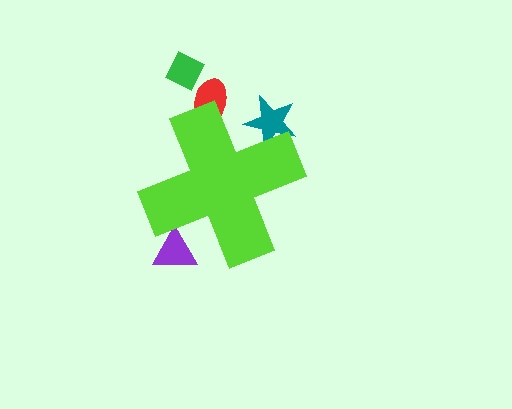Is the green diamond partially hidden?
No, the green diamond is fully visible.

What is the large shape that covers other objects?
A lime cross.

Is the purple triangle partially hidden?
Yes, the purple triangle is partially hidden behind the lime cross.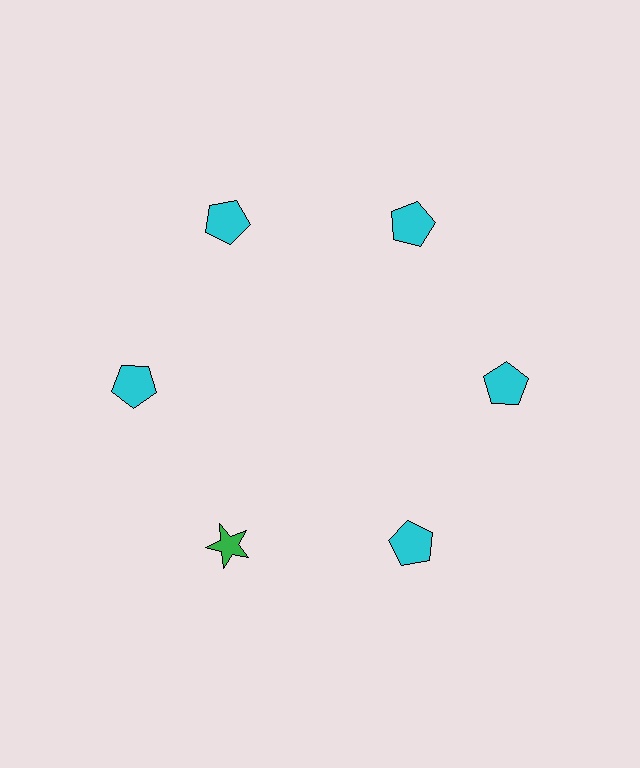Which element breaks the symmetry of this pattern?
The green star at roughly the 7 o'clock position breaks the symmetry. All other shapes are cyan pentagons.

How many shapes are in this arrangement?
There are 6 shapes arranged in a ring pattern.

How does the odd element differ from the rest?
It differs in both color (green instead of cyan) and shape (star instead of pentagon).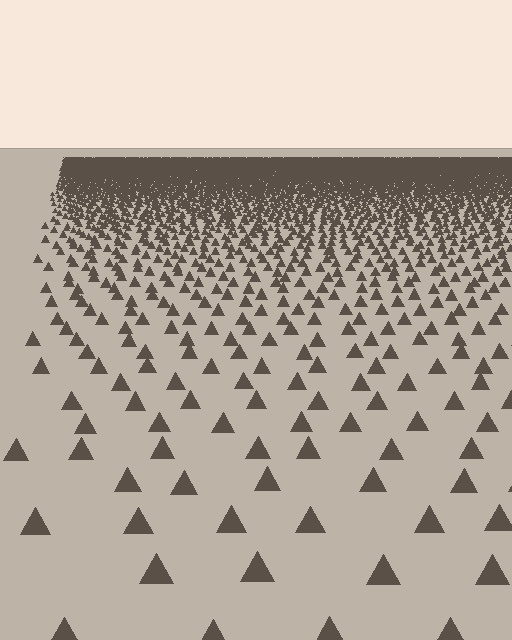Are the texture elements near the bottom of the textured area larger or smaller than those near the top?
Larger. Near the bottom, elements are closer to the viewer and appear at a bigger on-screen size.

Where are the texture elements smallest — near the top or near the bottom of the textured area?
Near the top.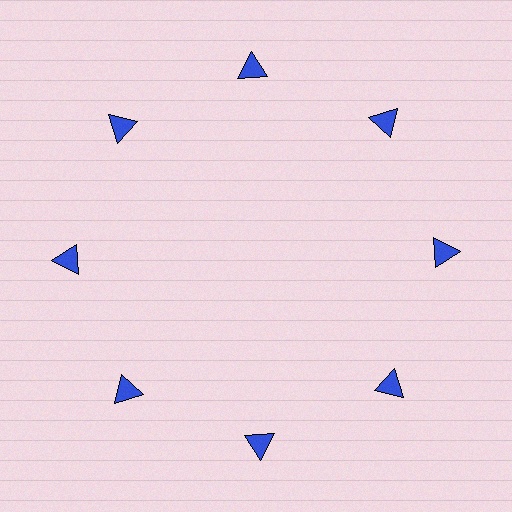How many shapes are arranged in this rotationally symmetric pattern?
There are 8 shapes, arranged in 8 groups of 1.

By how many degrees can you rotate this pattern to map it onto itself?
The pattern maps onto itself every 45 degrees of rotation.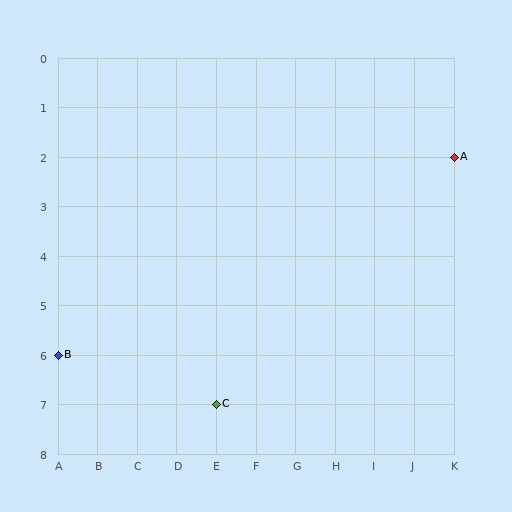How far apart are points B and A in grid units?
Points B and A are 10 columns and 4 rows apart (about 10.8 grid units diagonally).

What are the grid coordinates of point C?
Point C is at grid coordinates (E, 7).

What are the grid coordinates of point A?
Point A is at grid coordinates (K, 2).